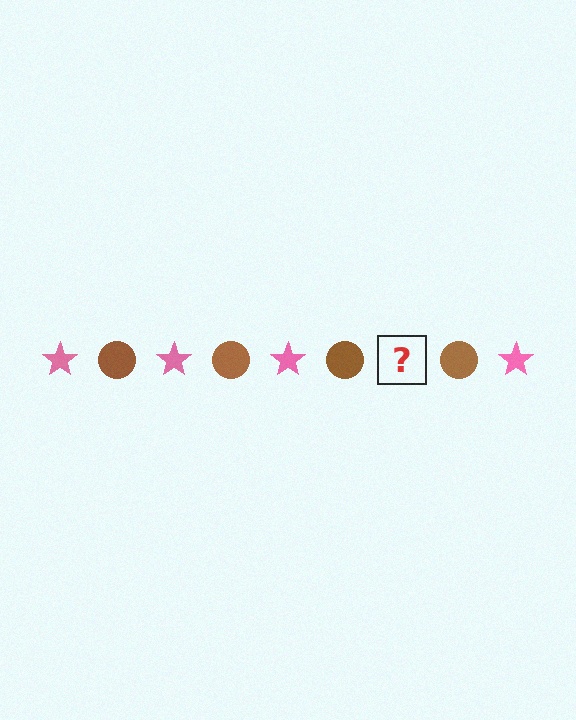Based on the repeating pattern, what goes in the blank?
The blank should be a pink star.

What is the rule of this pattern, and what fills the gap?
The rule is that the pattern alternates between pink star and brown circle. The gap should be filled with a pink star.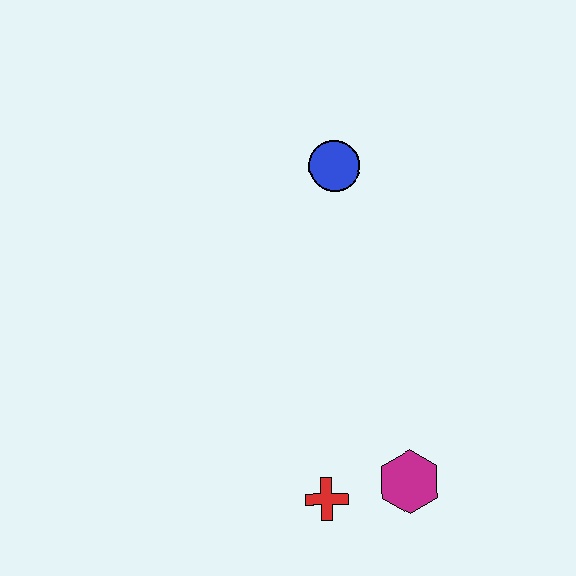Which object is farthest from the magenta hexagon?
The blue circle is farthest from the magenta hexagon.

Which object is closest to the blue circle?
The magenta hexagon is closest to the blue circle.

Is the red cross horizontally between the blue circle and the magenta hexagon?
No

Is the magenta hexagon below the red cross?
No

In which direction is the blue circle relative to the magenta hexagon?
The blue circle is above the magenta hexagon.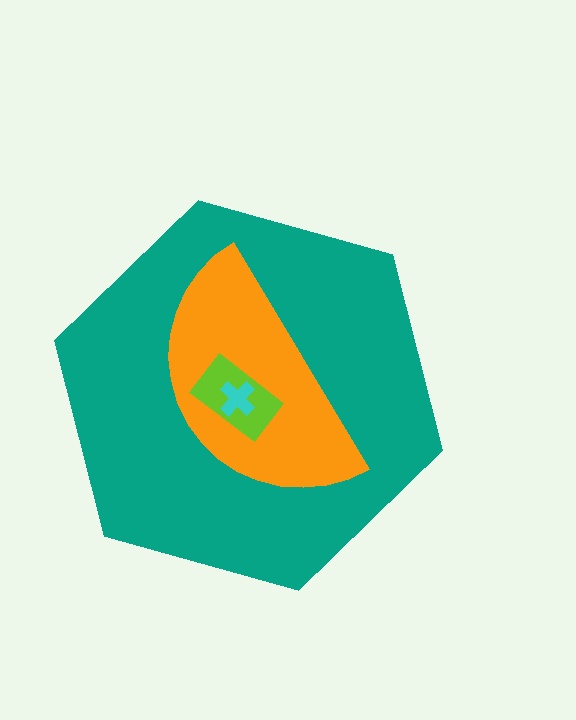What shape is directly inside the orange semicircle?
The lime rectangle.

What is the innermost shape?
The cyan cross.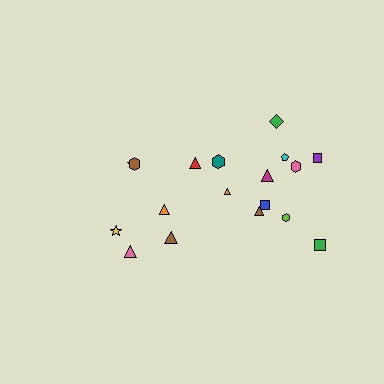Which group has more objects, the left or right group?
The right group.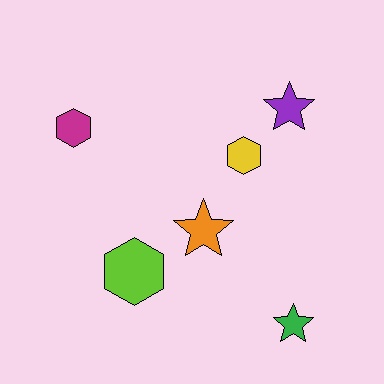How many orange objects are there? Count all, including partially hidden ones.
There is 1 orange object.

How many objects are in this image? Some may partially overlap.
There are 6 objects.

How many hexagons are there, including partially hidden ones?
There are 3 hexagons.